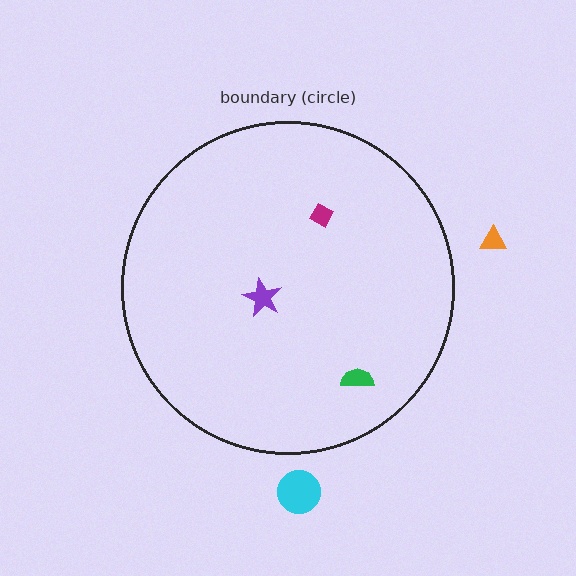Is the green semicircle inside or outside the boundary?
Inside.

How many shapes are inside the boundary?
3 inside, 2 outside.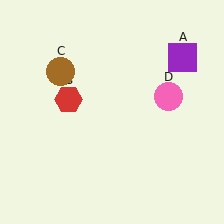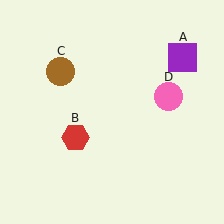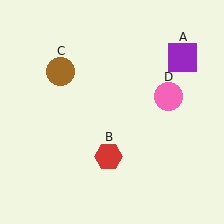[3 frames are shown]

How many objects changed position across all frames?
1 object changed position: red hexagon (object B).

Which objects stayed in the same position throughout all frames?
Purple square (object A) and brown circle (object C) and pink circle (object D) remained stationary.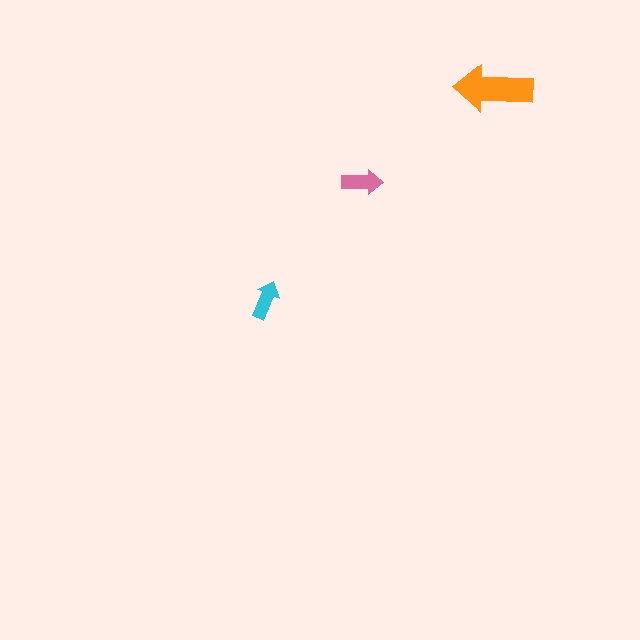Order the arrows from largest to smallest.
the orange one, the pink one, the cyan one.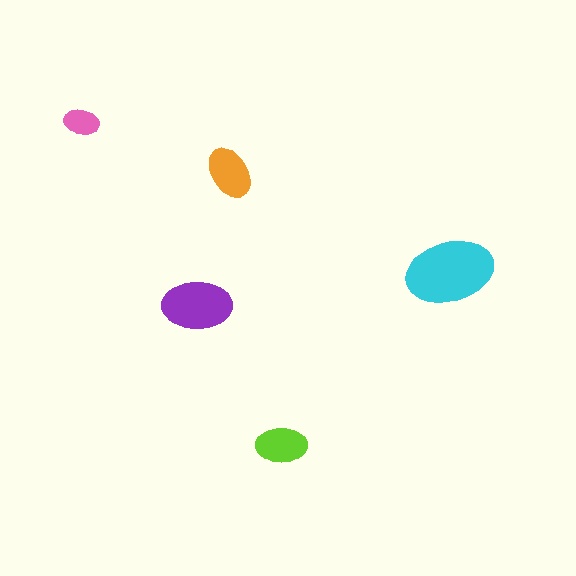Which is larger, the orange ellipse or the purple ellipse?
The purple one.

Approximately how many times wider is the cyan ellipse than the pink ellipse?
About 2.5 times wider.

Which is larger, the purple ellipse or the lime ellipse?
The purple one.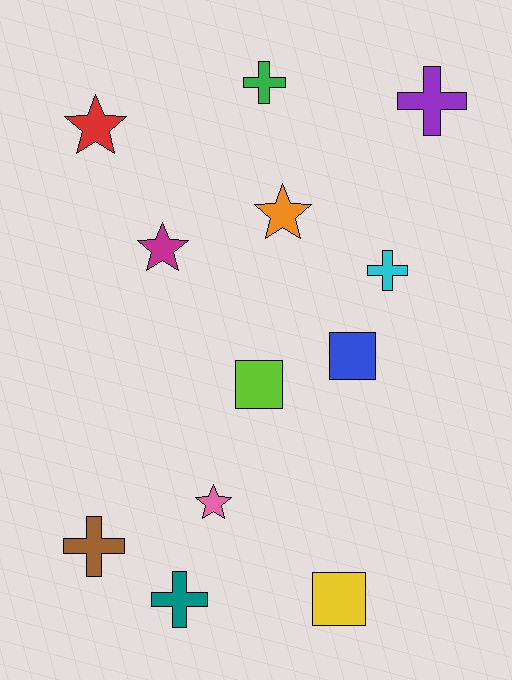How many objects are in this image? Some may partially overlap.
There are 12 objects.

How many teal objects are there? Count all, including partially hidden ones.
There is 1 teal object.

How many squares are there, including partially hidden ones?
There are 3 squares.